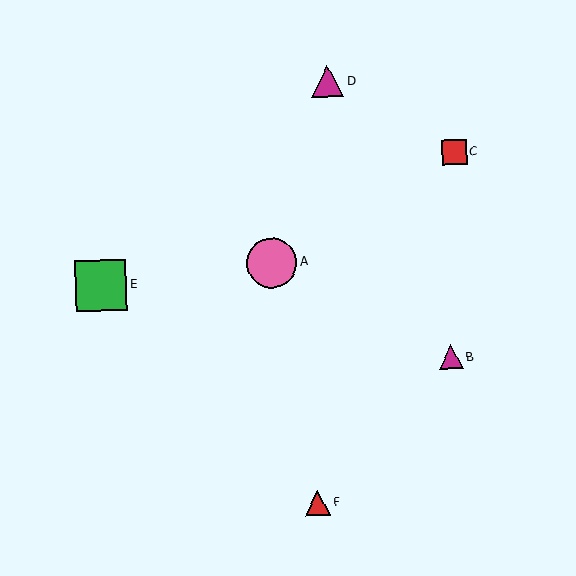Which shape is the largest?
The green square (labeled E) is the largest.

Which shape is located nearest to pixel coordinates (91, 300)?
The green square (labeled E) at (101, 285) is nearest to that location.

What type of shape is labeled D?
Shape D is a magenta triangle.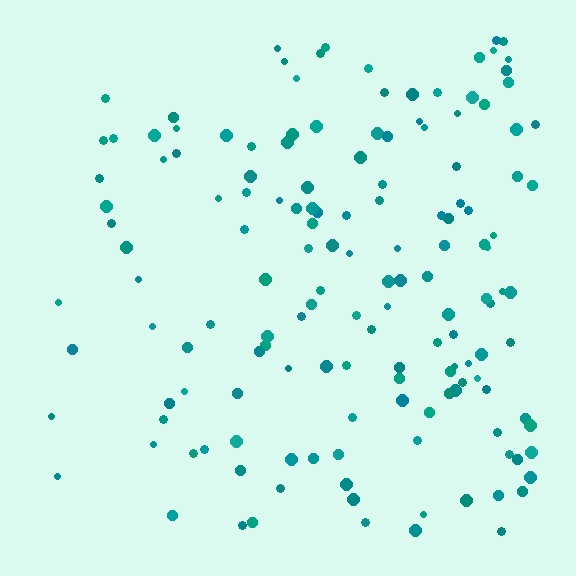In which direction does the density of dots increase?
From left to right, with the right side densest.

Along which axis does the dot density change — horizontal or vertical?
Horizontal.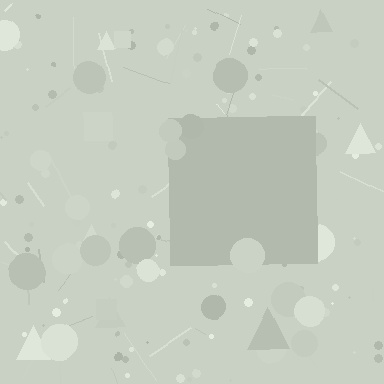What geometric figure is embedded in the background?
A square is embedded in the background.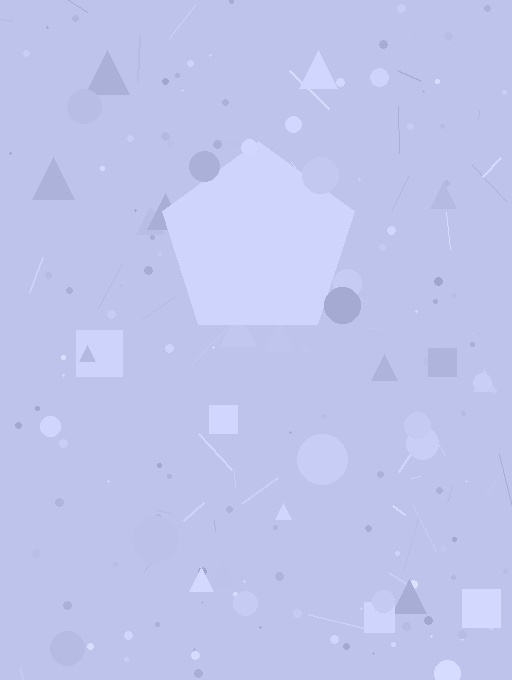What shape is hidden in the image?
A pentagon is hidden in the image.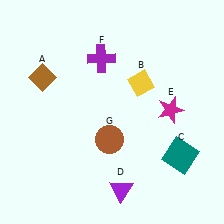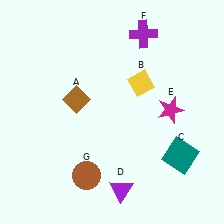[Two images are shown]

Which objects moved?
The objects that moved are: the brown diamond (A), the purple cross (F), the brown circle (G).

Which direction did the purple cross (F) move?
The purple cross (F) moved right.